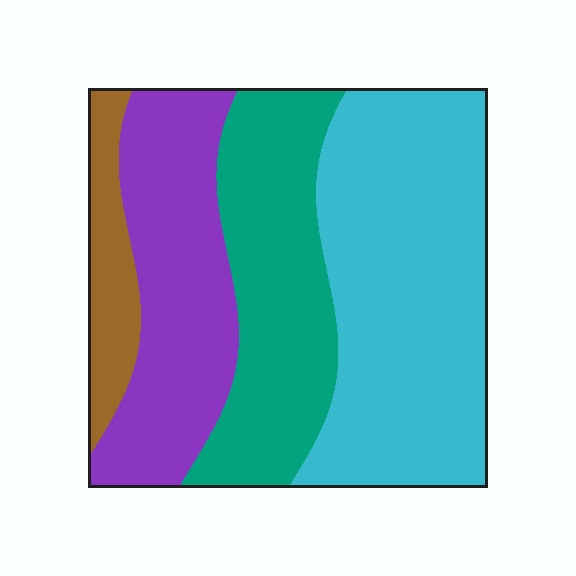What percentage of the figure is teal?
Teal covers roughly 25% of the figure.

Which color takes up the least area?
Brown, at roughly 10%.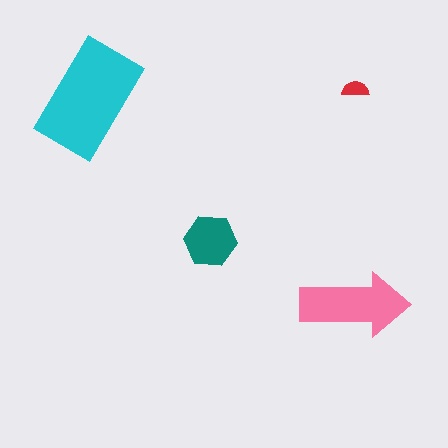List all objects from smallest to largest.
The red semicircle, the teal hexagon, the pink arrow, the cyan rectangle.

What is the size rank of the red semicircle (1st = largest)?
4th.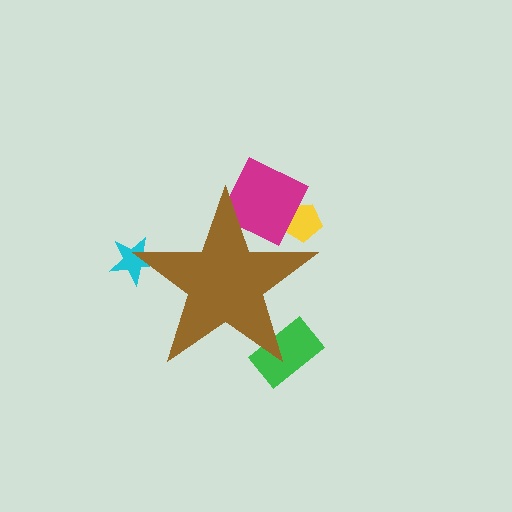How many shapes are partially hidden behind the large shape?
4 shapes are partially hidden.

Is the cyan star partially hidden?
Yes, the cyan star is partially hidden behind the brown star.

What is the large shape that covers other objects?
A brown star.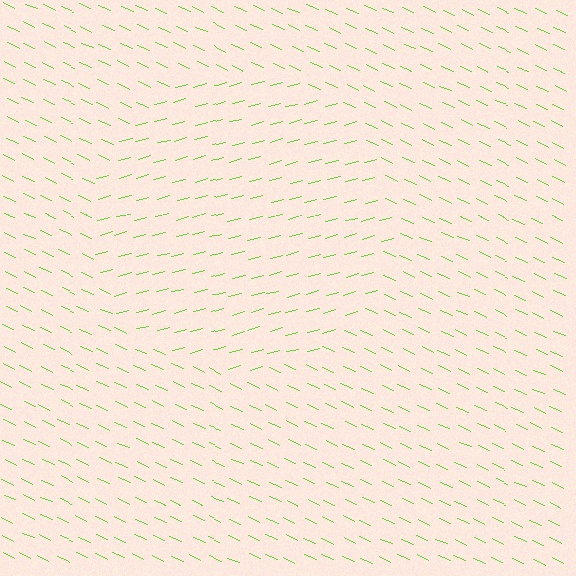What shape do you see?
I see a circle.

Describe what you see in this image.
The image is filled with small lime line segments. A circle region in the image has lines oriented differently from the surrounding lines, creating a visible texture boundary.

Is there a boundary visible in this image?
Yes, there is a texture boundary formed by a change in line orientation.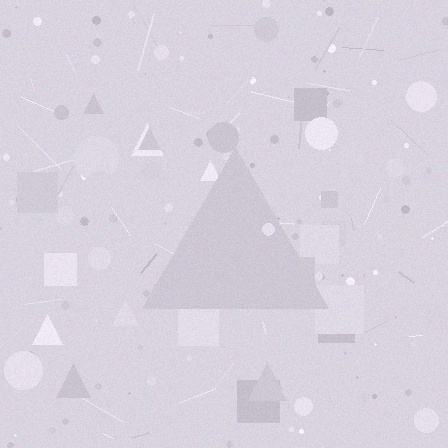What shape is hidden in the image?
A triangle is hidden in the image.